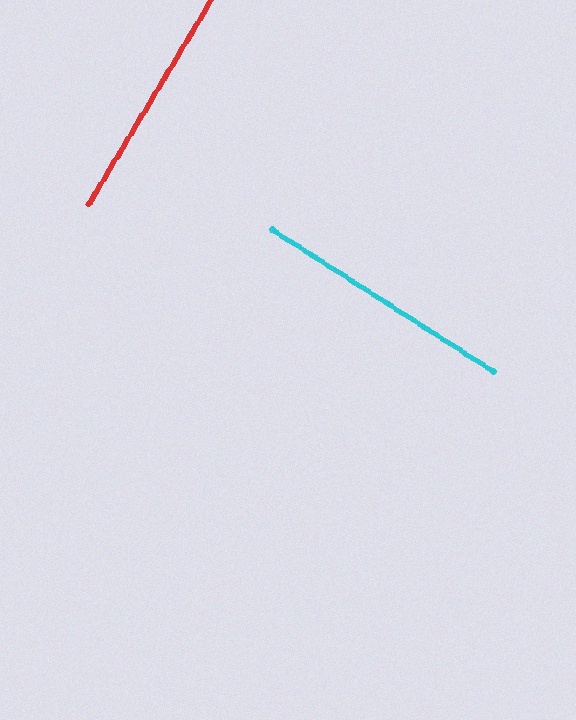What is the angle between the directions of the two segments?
Approximately 88 degrees.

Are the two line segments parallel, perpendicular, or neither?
Perpendicular — they meet at approximately 88°.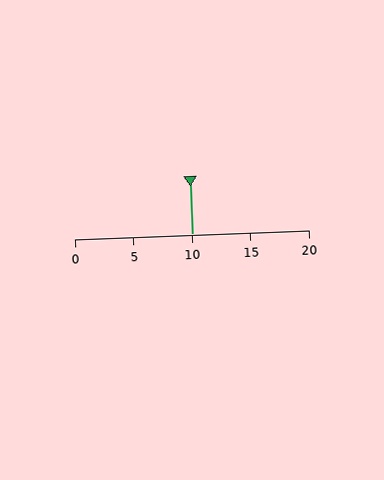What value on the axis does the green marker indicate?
The marker indicates approximately 10.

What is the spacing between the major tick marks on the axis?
The major ticks are spaced 5 apart.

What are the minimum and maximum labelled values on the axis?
The axis runs from 0 to 20.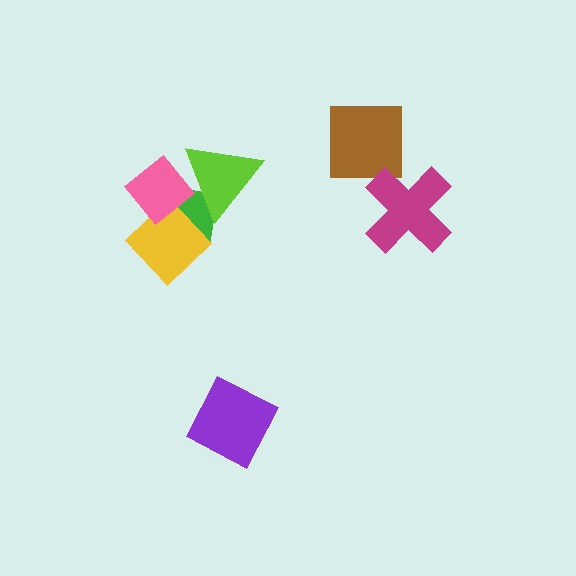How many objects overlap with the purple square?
0 objects overlap with the purple square.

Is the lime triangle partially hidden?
No, no other shape covers it.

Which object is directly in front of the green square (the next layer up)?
The yellow diamond is directly in front of the green square.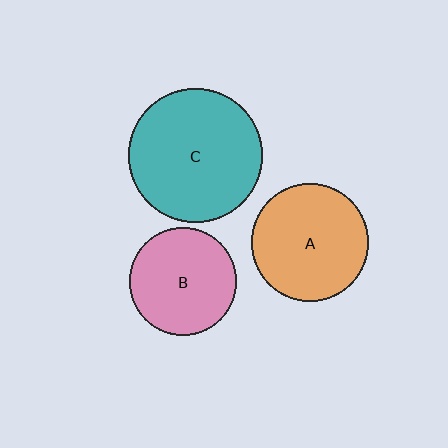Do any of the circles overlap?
No, none of the circles overlap.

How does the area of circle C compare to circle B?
Approximately 1.6 times.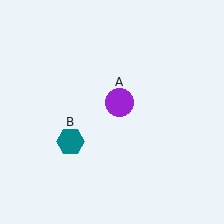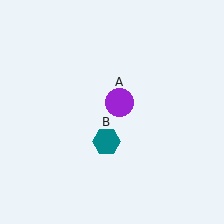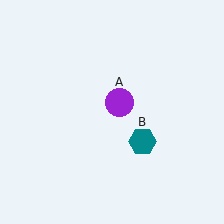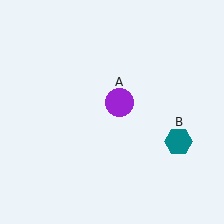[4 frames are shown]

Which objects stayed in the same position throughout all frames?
Purple circle (object A) remained stationary.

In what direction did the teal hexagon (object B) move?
The teal hexagon (object B) moved right.